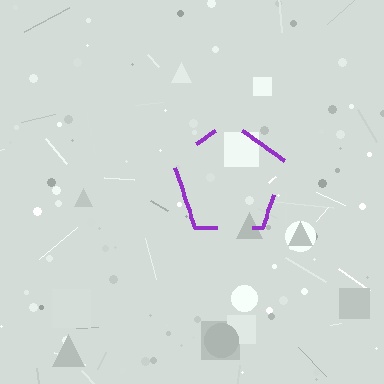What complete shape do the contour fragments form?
The contour fragments form a pentagon.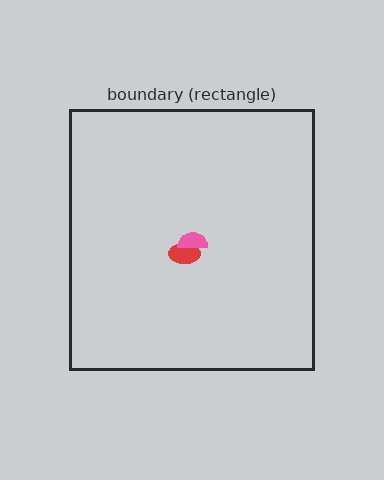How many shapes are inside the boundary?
2 inside, 0 outside.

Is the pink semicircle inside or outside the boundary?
Inside.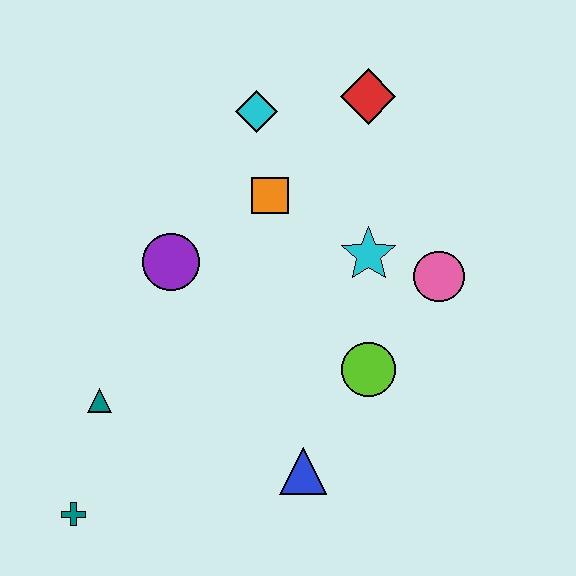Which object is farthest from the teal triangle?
The red diamond is farthest from the teal triangle.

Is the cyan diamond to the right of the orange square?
No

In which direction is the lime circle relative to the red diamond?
The lime circle is below the red diamond.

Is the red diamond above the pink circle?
Yes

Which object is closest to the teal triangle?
The teal cross is closest to the teal triangle.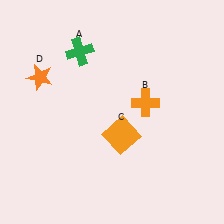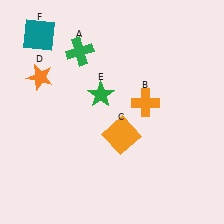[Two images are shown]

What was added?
A green star (E), a teal square (F) were added in Image 2.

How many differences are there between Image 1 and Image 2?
There are 2 differences between the two images.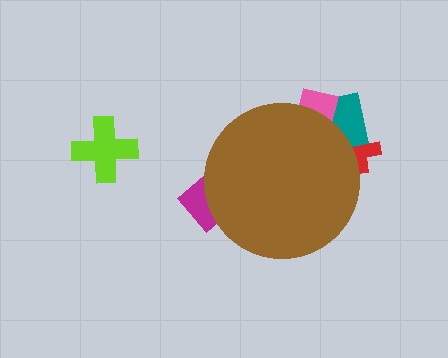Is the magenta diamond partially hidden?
Yes, the magenta diamond is partially hidden behind the brown circle.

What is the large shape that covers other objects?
A brown circle.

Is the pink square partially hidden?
Yes, the pink square is partially hidden behind the brown circle.